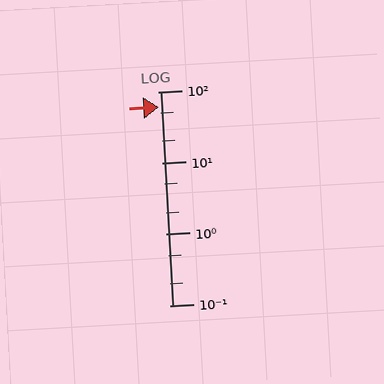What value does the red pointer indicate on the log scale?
The pointer indicates approximately 60.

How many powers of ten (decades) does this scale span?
The scale spans 3 decades, from 0.1 to 100.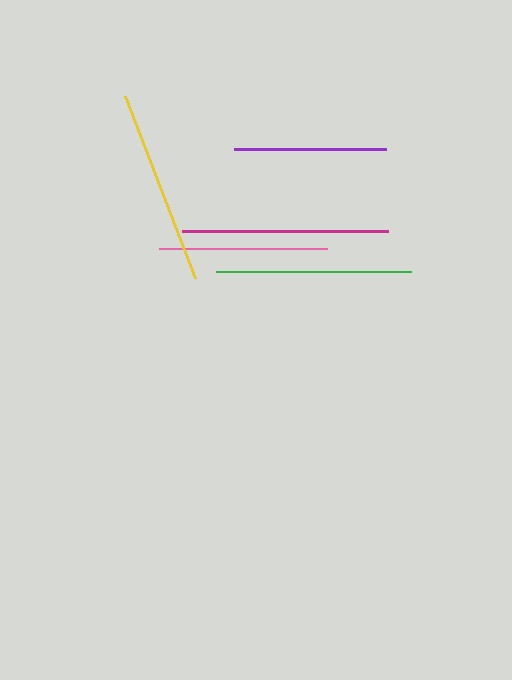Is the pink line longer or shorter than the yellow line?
The yellow line is longer than the pink line.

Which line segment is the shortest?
The purple line is the shortest at approximately 152 pixels.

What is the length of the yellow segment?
The yellow segment is approximately 196 pixels long.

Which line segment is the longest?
The magenta line is the longest at approximately 206 pixels.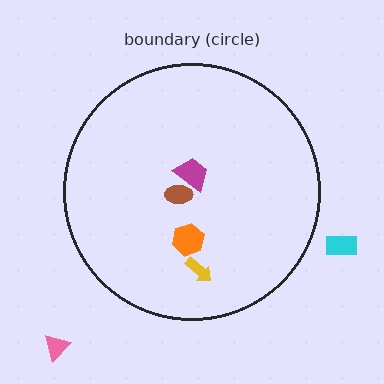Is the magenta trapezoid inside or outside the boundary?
Inside.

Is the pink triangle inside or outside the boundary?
Outside.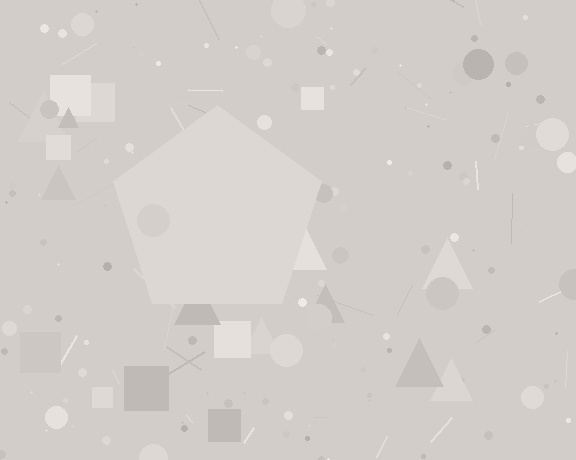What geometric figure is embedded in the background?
A pentagon is embedded in the background.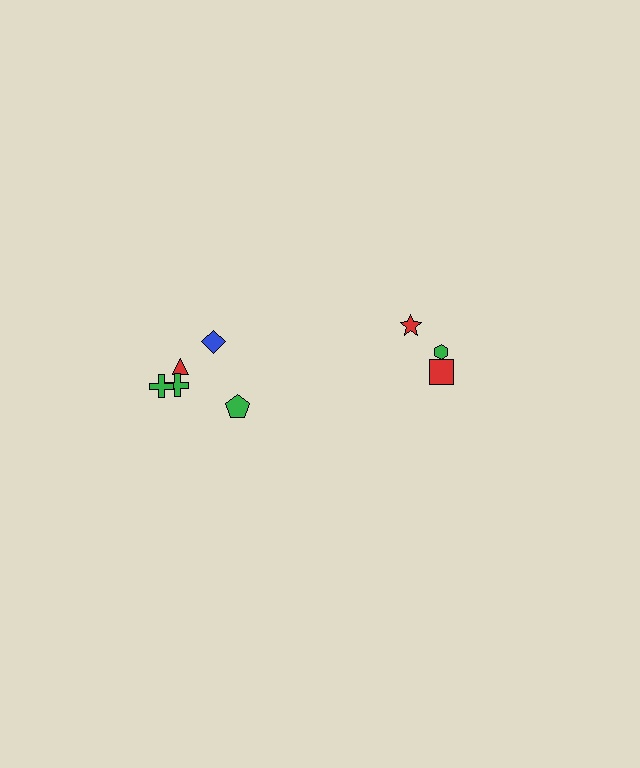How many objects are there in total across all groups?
There are 8 objects.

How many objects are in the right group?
There are 3 objects.